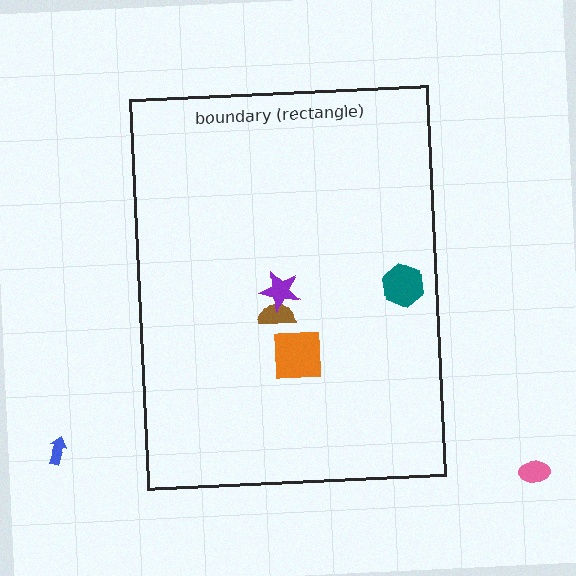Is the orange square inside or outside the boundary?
Inside.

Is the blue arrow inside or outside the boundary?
Outside.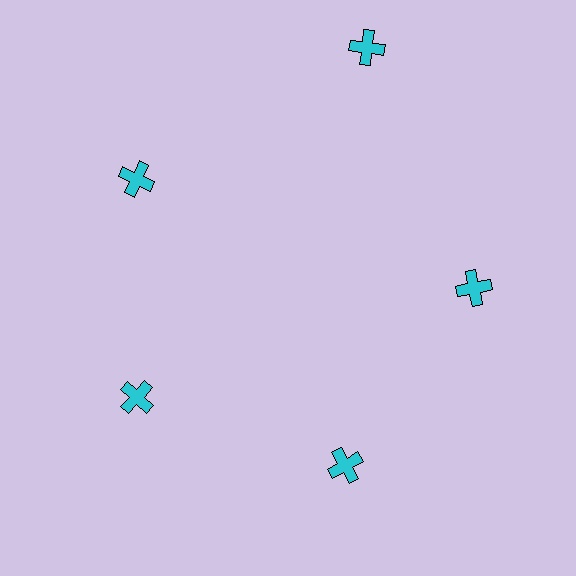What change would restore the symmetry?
The symmetry would be restored by moving it inward, back onto the ring so that all 5 crosses sit at equal angles and equal distance from the center.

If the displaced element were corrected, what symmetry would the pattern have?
It would have 5-fold rotational symmetry — the pattern would map onto itself every 72 degrees.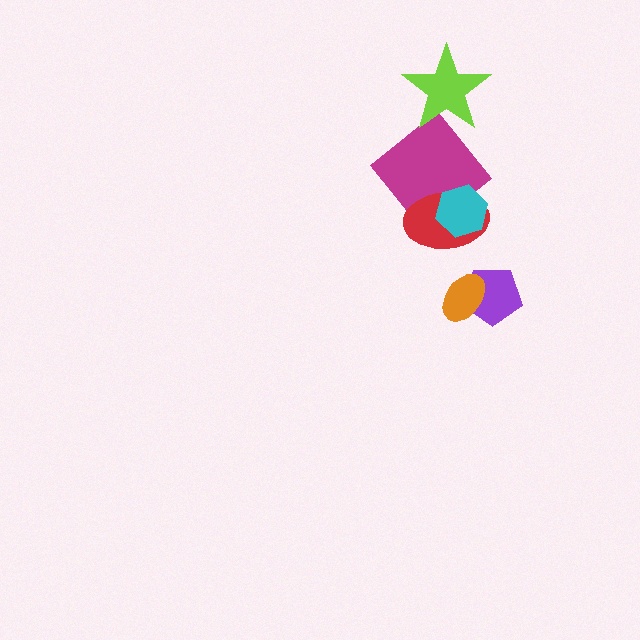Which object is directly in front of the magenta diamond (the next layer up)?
The red ellipse is directly in front of the magenta diamond.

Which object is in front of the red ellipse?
The cyan hexagon is in front of the red ellipse.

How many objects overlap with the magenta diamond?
2 objects overlap with the magenta diamond.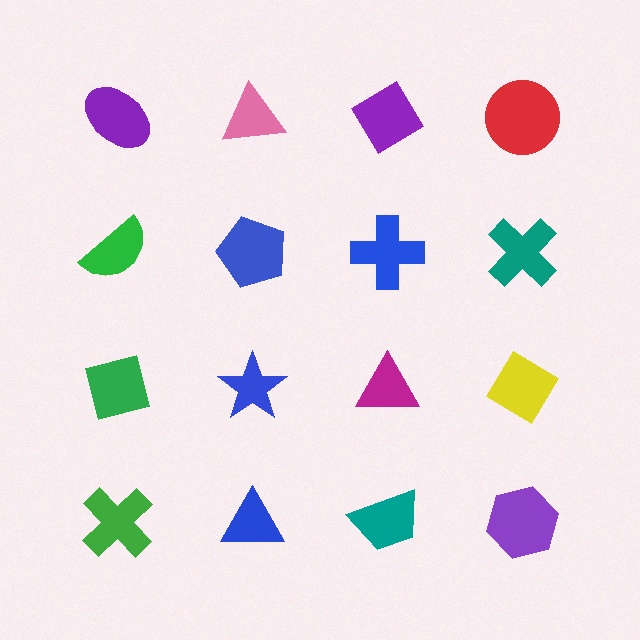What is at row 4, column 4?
A purple hexagon.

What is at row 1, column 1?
A purple ellipse.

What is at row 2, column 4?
A teal cross.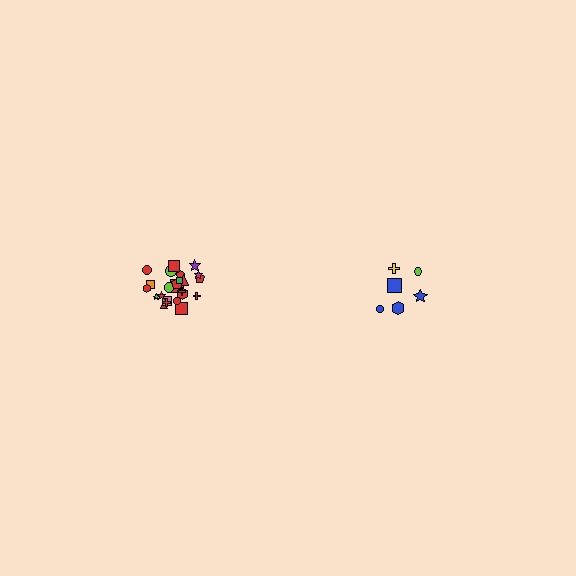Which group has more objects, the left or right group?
The left group.